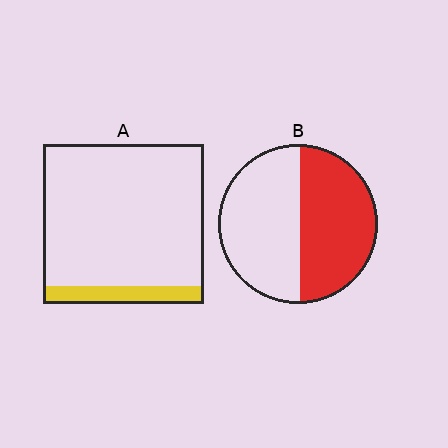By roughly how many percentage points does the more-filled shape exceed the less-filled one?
By roughly 35 percentage points (B over A).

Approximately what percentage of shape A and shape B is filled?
A is approximately 10% and B is approximately 50%.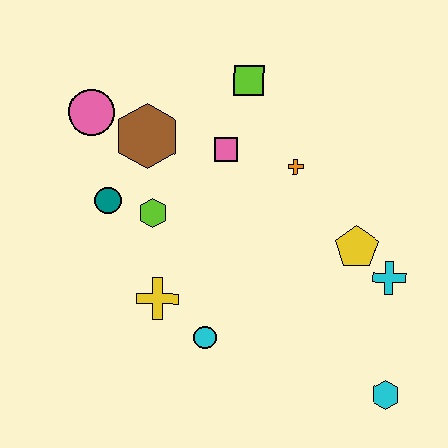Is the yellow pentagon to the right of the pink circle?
Yes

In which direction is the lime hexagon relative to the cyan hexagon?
The lime hexagon is to the left of the cyan hexagon.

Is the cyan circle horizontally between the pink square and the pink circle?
Yes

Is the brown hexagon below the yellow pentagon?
No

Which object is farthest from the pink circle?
The cyan hexagon is farthest from the pink circle.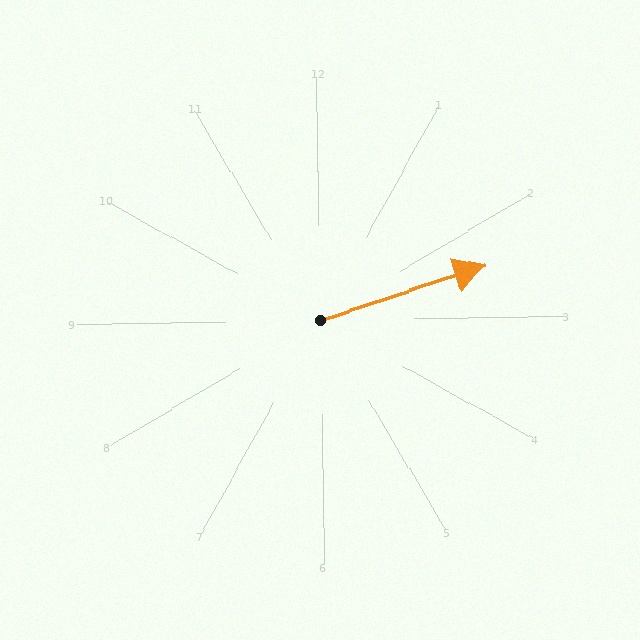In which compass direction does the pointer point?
East.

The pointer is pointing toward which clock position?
Roughly 2 o'clock.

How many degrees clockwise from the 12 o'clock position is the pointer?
Approximately 72 degrees.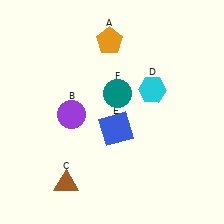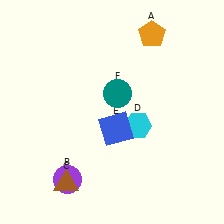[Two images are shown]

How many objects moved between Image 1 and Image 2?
3 objects moved between the two images.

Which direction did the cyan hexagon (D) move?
The cyan hexagon (D) moved down.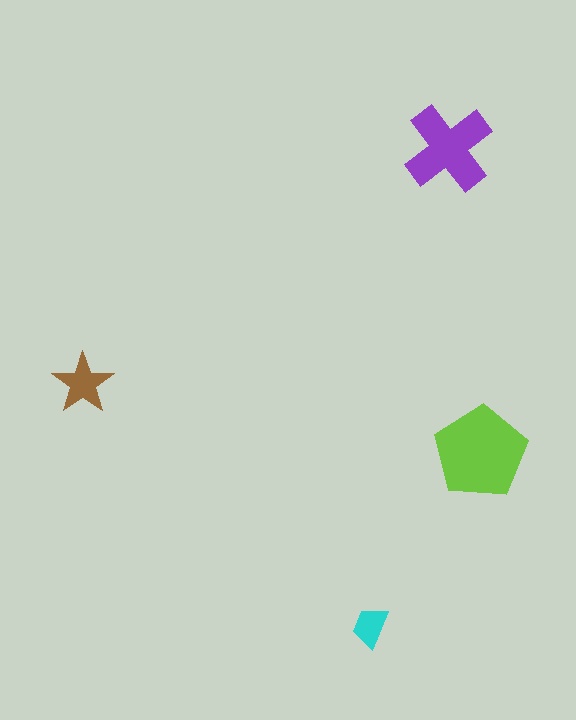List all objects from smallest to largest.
The cyan trapezoid, the brown star, the purple cross, the lime pentagon.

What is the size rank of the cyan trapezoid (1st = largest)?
4th.